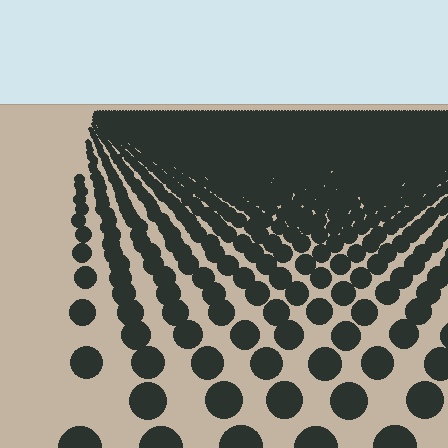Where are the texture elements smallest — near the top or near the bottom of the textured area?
Near the top.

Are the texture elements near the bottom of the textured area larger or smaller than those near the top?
Larger. Near the bottom, elements are closer to the viewer and appear at a bigger on-screen size.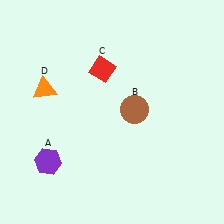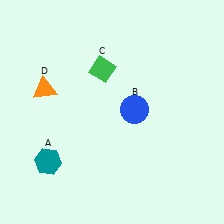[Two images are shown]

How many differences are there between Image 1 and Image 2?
There are 3 differences between the two images.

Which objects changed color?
A changed from purple to teal. B changed from brown to blue. C changed from red to green.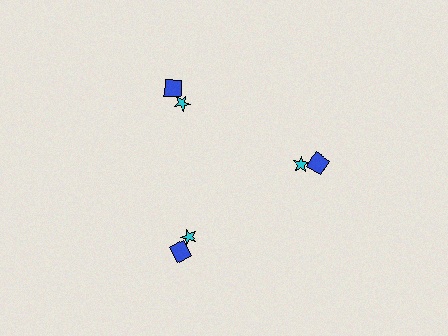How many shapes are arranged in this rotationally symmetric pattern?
There are 6 shapes, arranged in 3 groups of 2.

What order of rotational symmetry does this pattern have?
This pattern has 3-fold rotational symmetry.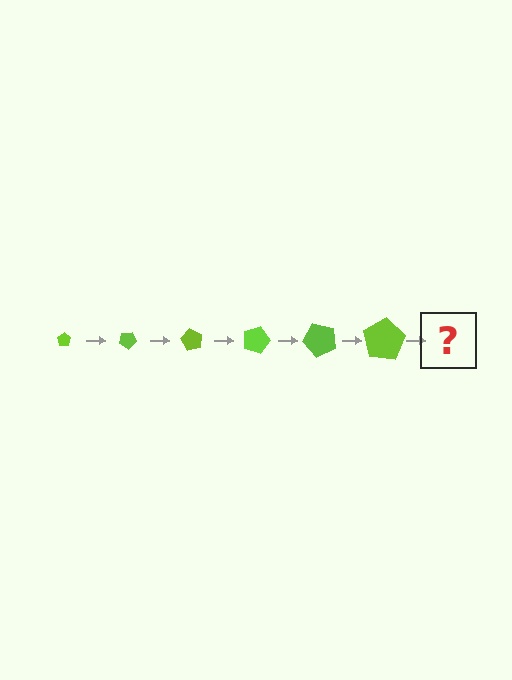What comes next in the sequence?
The next element should be a pentagon, larger than the previous one and rotated 180 degrees from the start.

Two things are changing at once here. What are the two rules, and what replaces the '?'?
The two rules are that the pentagon grows larger each step and it rotates 30 degrees each step. The '?' should be a pentagon, larger than the previous one and rotated 180 degrees from the start.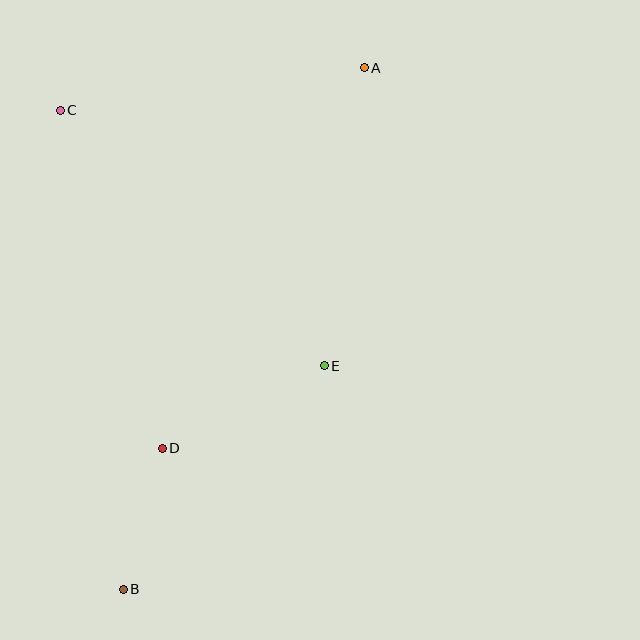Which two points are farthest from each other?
Points A and B are farthest from each other.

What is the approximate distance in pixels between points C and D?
The distance between C and D is approximately 353 pixels.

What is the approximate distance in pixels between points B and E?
The distance between B and E is approximately 301 pixels.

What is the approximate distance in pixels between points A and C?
The distance between A and C is approximately 307 pixels.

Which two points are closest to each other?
Points B and D are closest to each other.